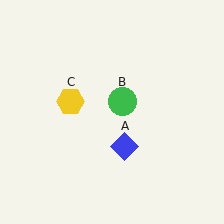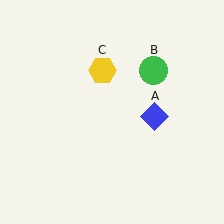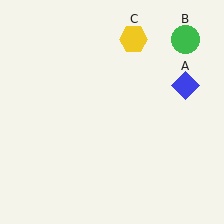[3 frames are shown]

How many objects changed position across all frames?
3 objects changed position: blue diamond (object A), green circle (object B), yellow hexagon (object C).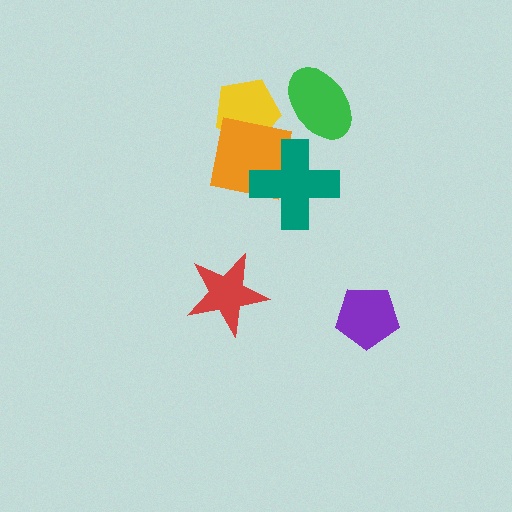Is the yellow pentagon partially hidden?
Yes, it is partially covered by another shape.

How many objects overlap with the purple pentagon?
0 objects overlap with the purple pentagon.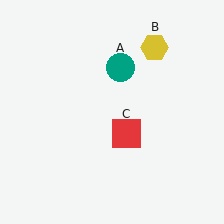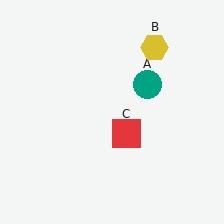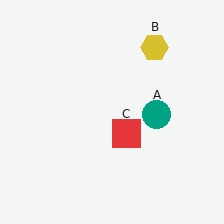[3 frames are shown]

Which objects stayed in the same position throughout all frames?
Yellow hexagon (object B) and red square (object C) remained stationary.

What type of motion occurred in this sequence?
The teal circle (object A) rotated clockwise around the center of the scene.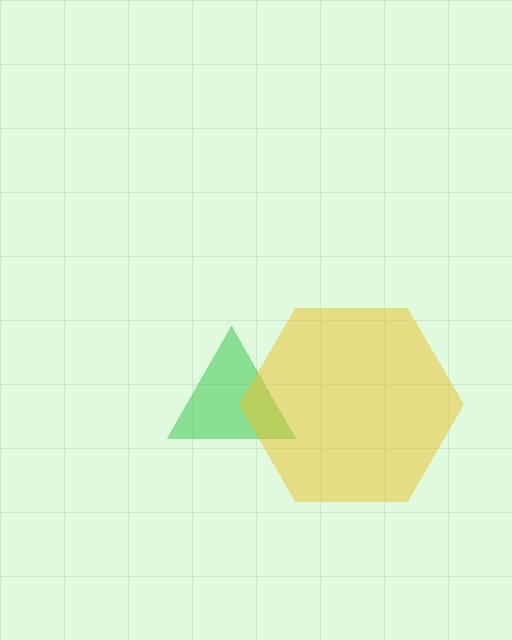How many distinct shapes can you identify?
There are 2 distinct shapes: a green triangle, a yellow hexagon.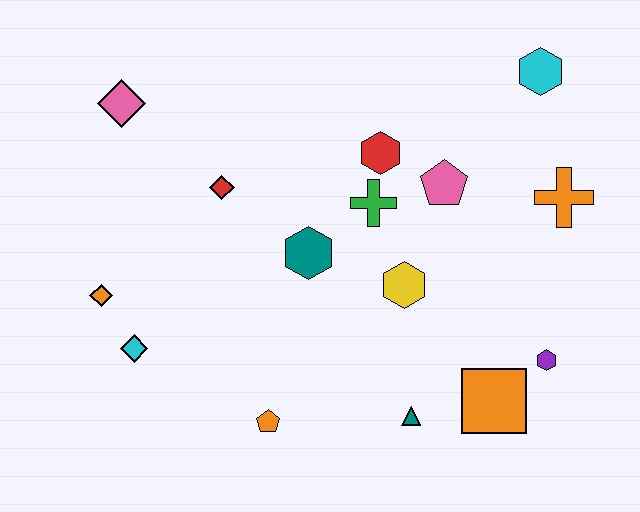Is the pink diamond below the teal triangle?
No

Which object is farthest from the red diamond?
The purple hexagon is farthest from the red diamond.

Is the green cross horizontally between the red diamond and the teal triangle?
Yes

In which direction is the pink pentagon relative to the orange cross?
The pink pentagon is to the left of the orange cross.